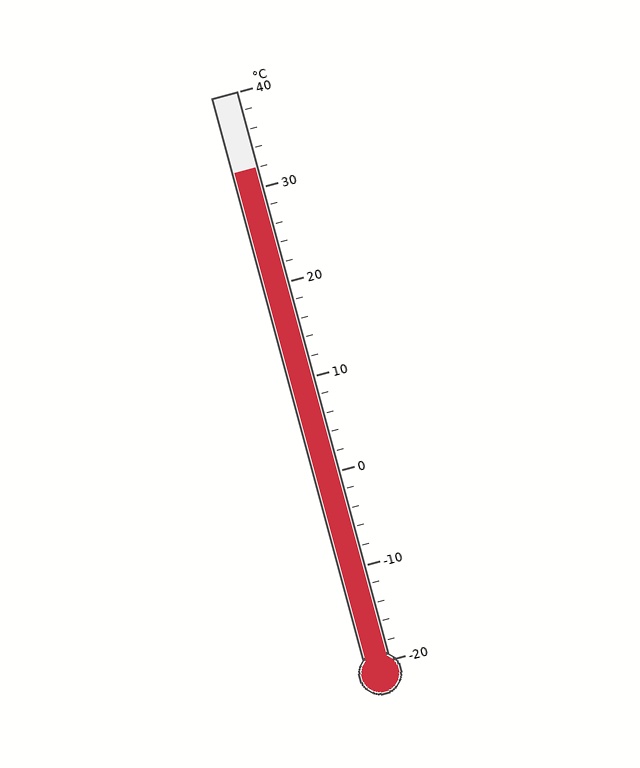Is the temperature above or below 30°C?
The temperature is above 30°C.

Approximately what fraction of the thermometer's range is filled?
The thermometer is filled to approximately 85% of its range.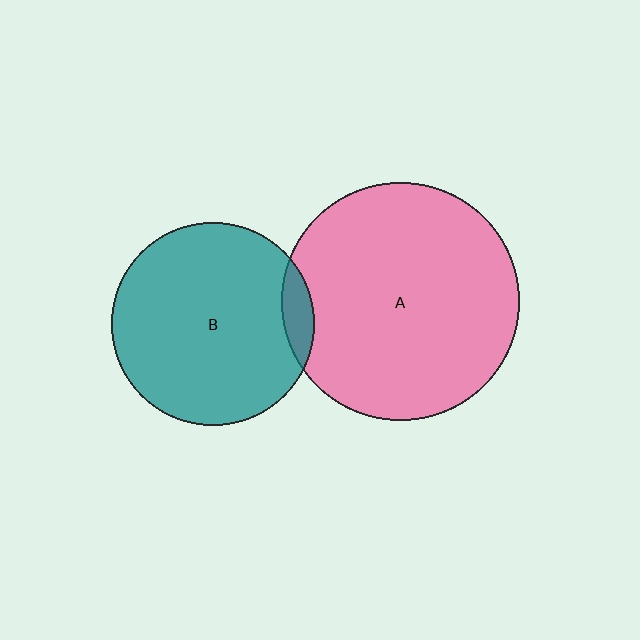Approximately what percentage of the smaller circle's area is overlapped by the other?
Approximately 10%.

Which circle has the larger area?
Circle A (pink).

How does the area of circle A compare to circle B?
Approximately 1.4 times.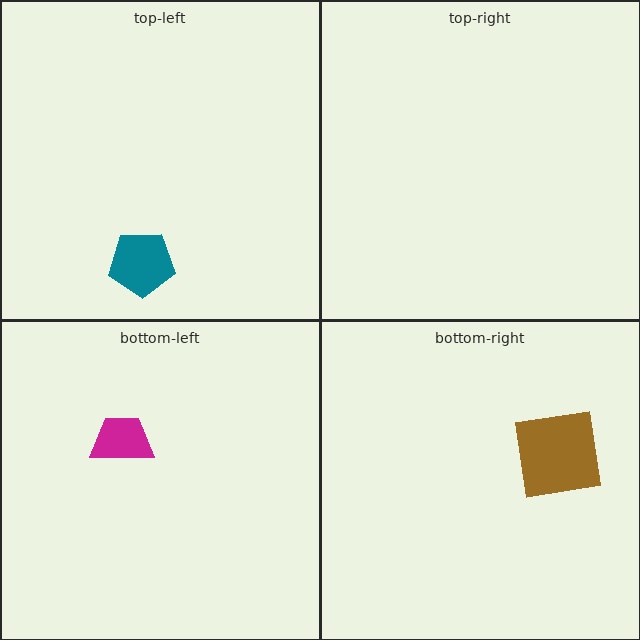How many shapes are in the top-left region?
1.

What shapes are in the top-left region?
The teal pentagon.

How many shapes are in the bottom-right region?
1.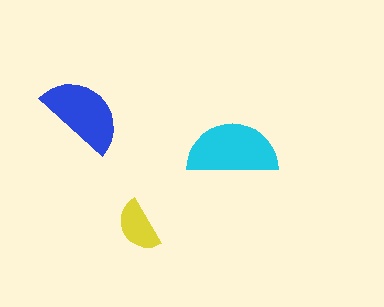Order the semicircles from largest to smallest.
the cyan one, the blue one, the yellow one.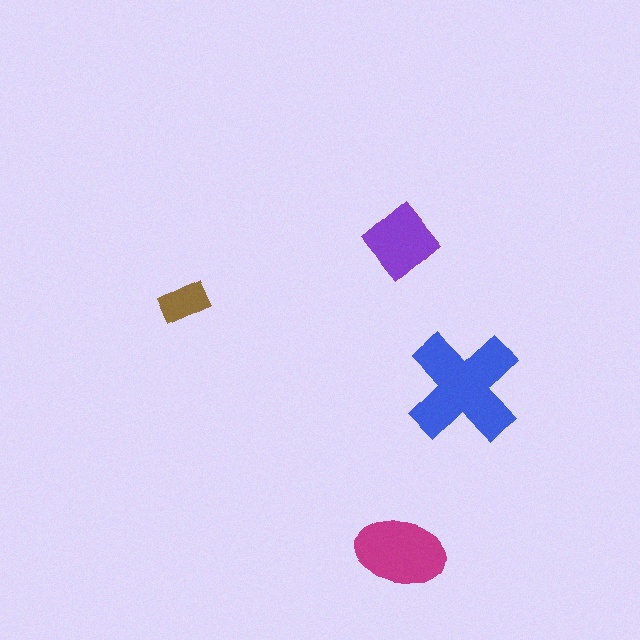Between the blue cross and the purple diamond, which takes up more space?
The blue cross.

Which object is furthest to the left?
The brown rectangle is leftmost.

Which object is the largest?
The blue cross.